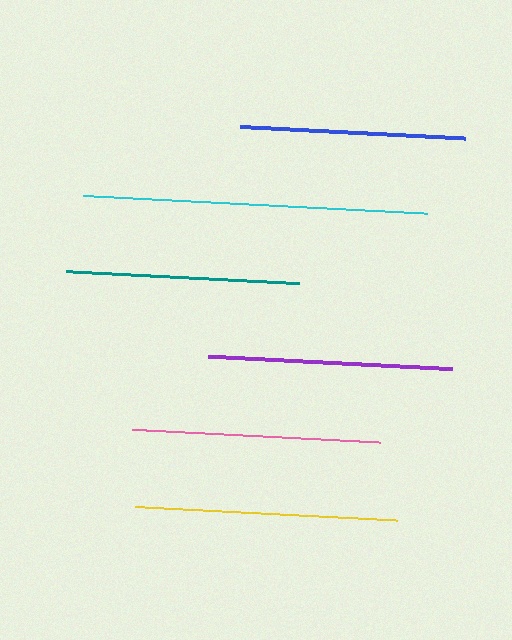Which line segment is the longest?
The cyan line is the longest at approximately 344 pixels.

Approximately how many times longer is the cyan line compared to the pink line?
The cyan line is approximately 1.4 times the length of the pink line.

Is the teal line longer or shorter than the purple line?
The purple line is longer than the teal line.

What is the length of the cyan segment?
The cyan segment is approximately 344 pixels long.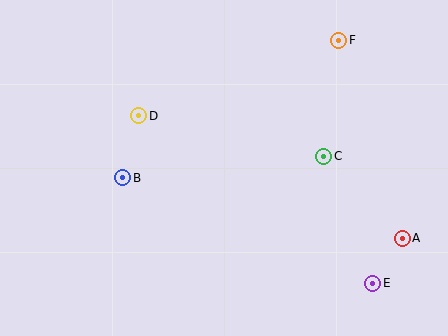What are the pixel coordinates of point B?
Point B is at (123, 178).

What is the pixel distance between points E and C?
The distance between E and C is 136 pixels.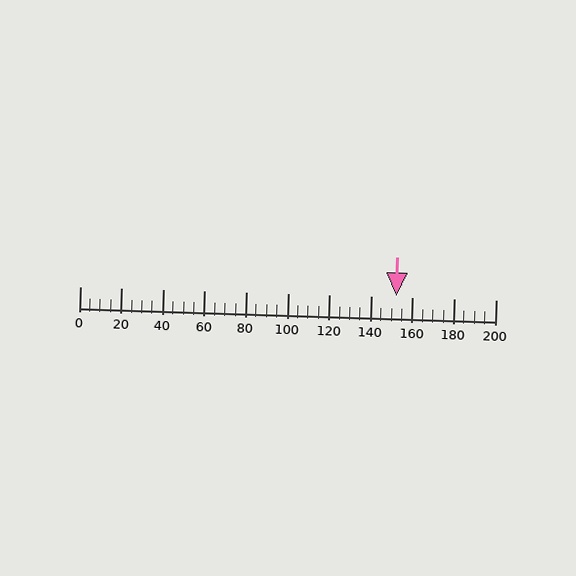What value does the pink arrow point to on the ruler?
The pink arrow points to approximately 152.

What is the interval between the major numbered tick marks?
The major tick marks are spaced 20 units apart.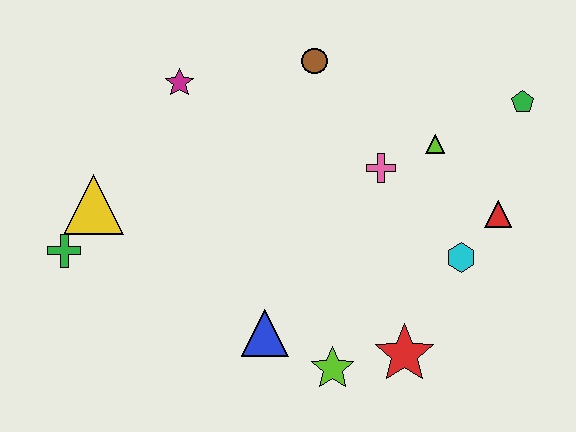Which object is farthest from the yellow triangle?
The green pentagon is farthest from the yellow triangle.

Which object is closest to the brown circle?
The pink cross is closest to the brown circle.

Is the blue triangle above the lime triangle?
No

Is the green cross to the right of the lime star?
No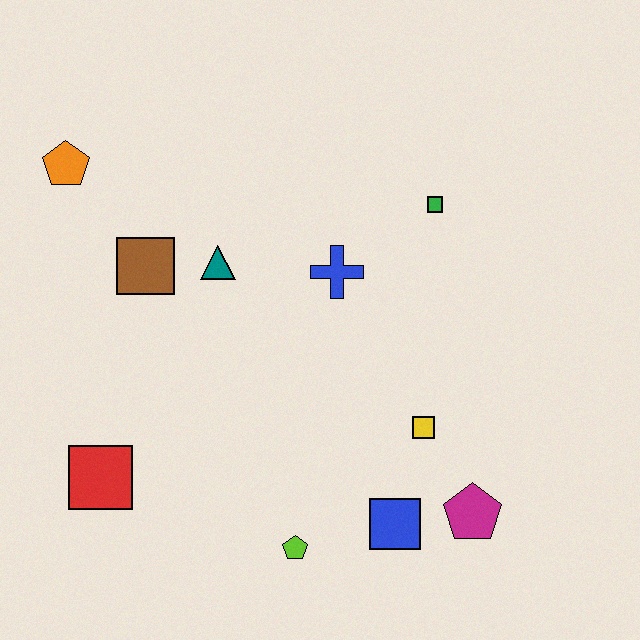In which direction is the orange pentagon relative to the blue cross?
The orange pentagon is to the left of the blue cross.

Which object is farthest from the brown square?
The magenta pentagon is farthest from the brown square.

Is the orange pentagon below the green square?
No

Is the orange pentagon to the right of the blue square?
No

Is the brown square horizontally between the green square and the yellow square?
No